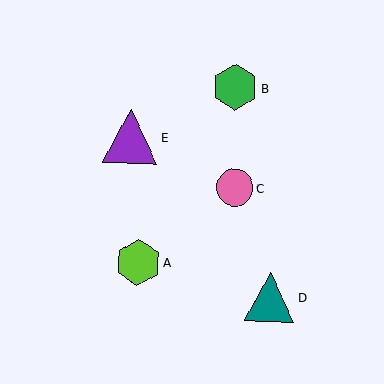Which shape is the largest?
The purple triangle (labeled E) is the largest.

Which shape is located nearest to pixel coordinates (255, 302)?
The teal triangle (labeled D) at (270, 297) is nearest to that location.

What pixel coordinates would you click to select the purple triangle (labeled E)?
Click at (130, 136) to select the purple triangle E.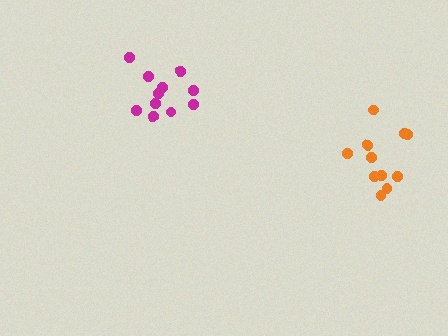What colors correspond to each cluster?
The clusters are colored: magenta, orange.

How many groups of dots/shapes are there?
There are 2 groups.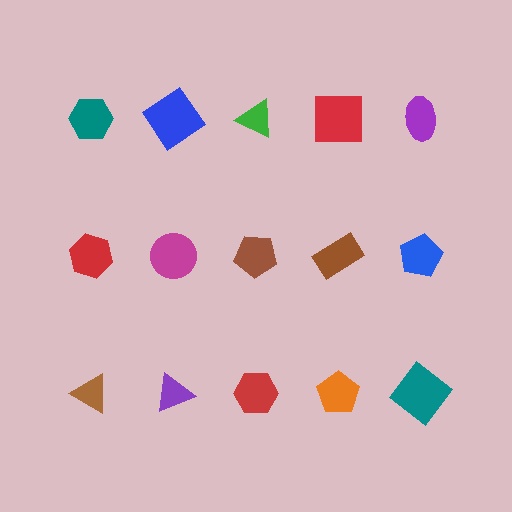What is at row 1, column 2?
A blue diamond.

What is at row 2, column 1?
A red hexagon.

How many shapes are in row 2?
5 shapes.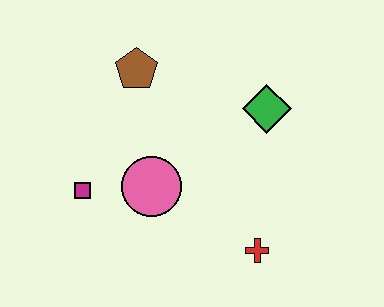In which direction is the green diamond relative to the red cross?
The green diamond is above the red cross.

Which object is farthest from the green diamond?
The magenta square is farthest from the green diamond.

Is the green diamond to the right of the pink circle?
Yes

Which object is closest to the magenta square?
The pink circle is closest to the magenta square.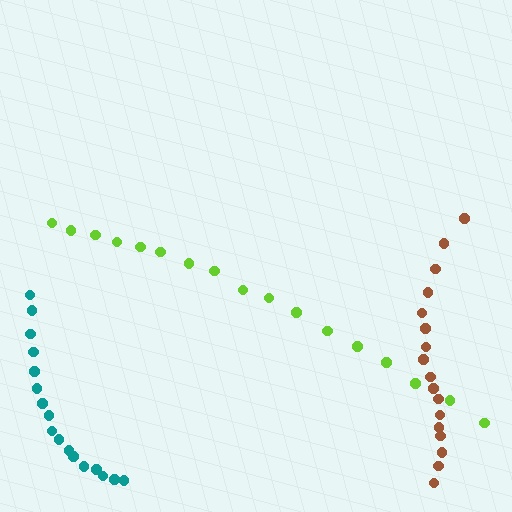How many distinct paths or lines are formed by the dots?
There are 3 distinct paths.